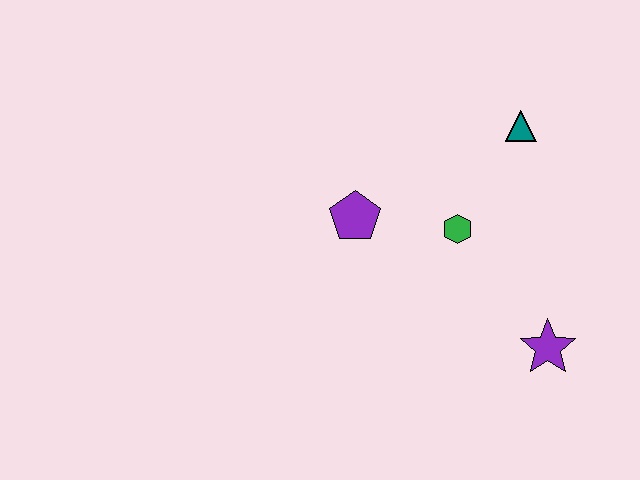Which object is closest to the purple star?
The green hexagon is closest to the purple star.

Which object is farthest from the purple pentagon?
The purple star is farthest from the purple pentagon.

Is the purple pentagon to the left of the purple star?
Yes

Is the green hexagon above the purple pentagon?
No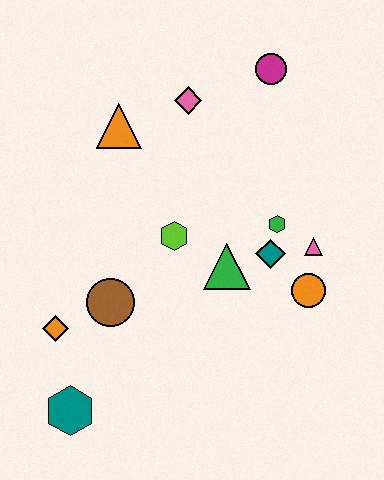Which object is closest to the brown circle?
The orange diamond is closest to the brown circle.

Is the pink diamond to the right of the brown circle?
Yes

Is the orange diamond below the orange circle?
Yes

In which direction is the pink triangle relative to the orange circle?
The pink triangle is above the orange circle.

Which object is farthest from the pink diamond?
The teal hexagon is farthest from the pink diamond.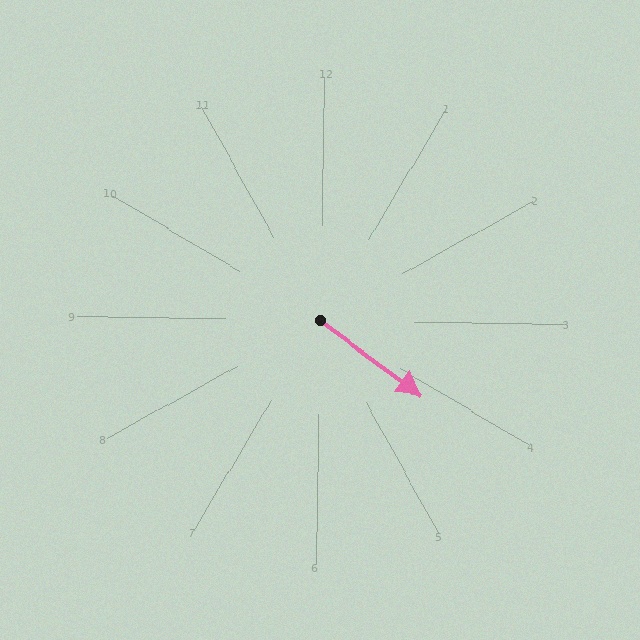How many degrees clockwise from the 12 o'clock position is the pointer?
Approximately 126 degrees.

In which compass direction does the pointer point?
Southeast.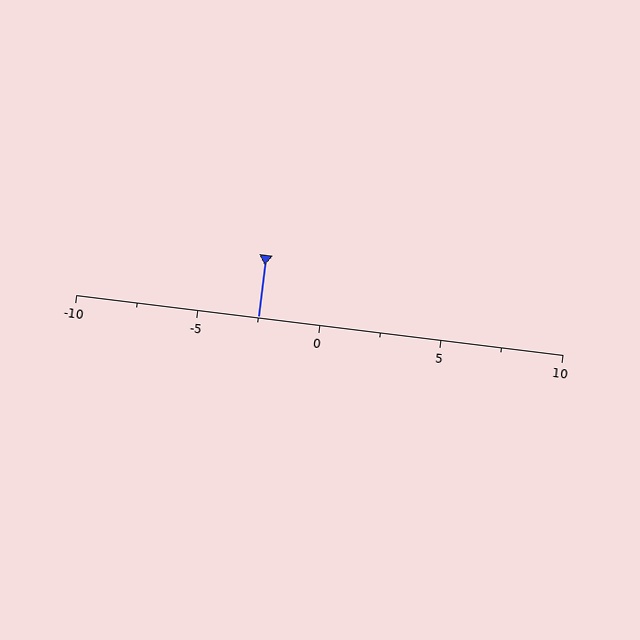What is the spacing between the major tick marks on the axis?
The major ticks are spaced 5 apart.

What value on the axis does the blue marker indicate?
The marker indicates approximately -2.5.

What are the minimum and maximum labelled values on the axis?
The axis runs from -10 to 10.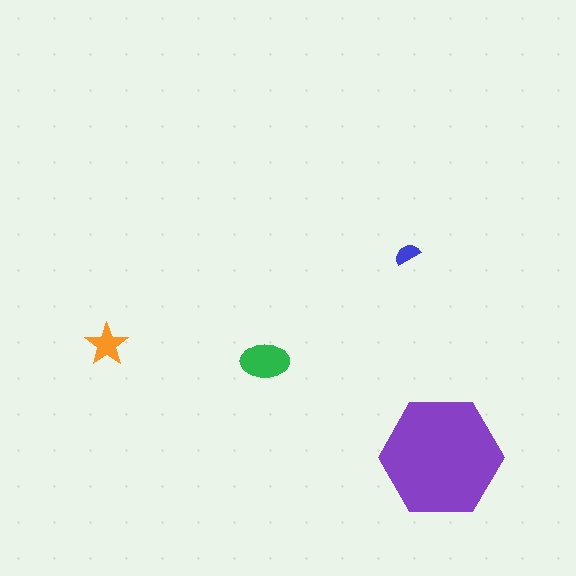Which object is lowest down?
The purple hexagon is bottommost.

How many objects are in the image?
There are 4 objects in the image.